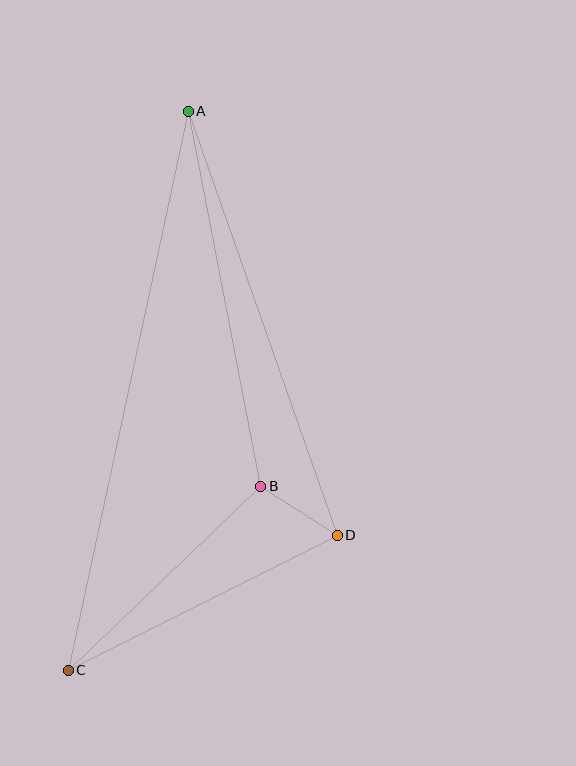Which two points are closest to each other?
Points B and D are closest to each other.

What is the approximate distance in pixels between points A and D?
The distance between A and D is approximately 450 pixels.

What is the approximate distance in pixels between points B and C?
The distance between B and C is approximately 267 pixels.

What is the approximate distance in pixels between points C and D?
The distance between C and D is approximately 301 pixels.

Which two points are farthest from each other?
Points A and C are farthest from each other.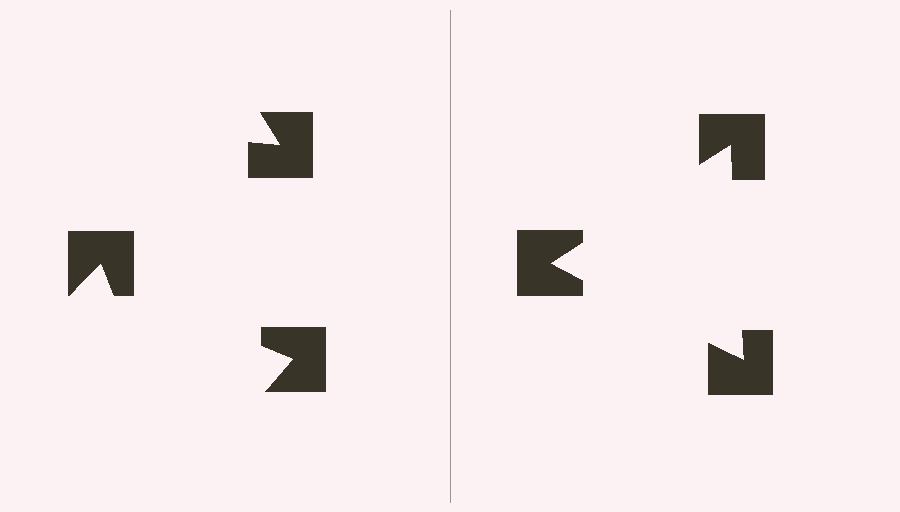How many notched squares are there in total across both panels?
6 — 3 on each side.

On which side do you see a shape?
An illusory triangle appears on the right side. On the left side the wedge cuts are rotated, so no coherent shape forms.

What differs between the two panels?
The notched squares are positioned identically on both sides; only the wedge orientations differ. On the right they align to a triangle; on the left they are misaligned.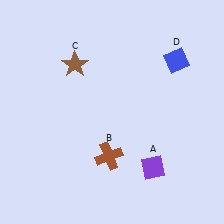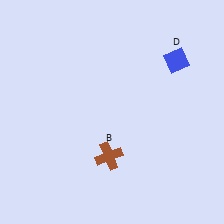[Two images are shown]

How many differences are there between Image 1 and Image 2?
There are 2 differences between the two images.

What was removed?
The purple diamond (A), the brown star (C) were removed in Image 2.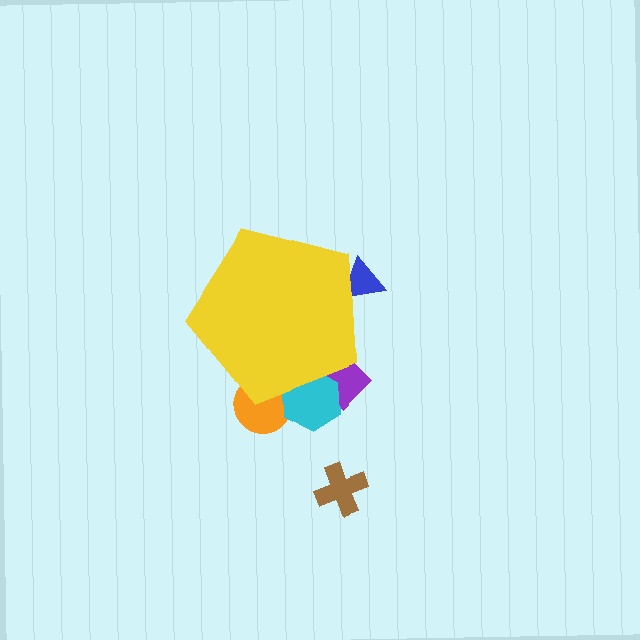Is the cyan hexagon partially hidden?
Yes, the cyan hexagon is partially hidden behind the yellow pentagon.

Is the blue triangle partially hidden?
Yes, the blue triangle is partially hidden behind the yellow pentagon.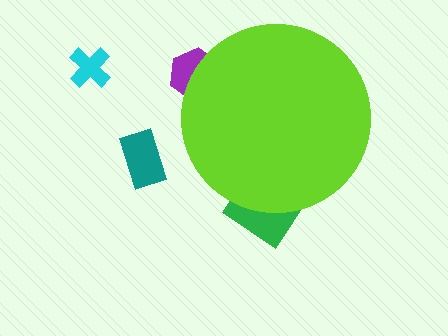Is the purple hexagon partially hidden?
Yes, the purple hexagon is partially hidden behind the lime circle.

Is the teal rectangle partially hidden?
No, the teal rectangle is fully visible.